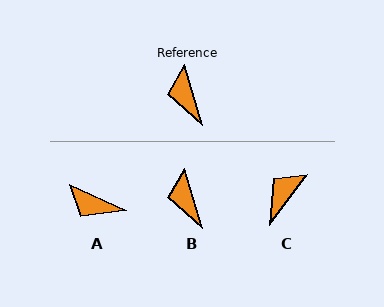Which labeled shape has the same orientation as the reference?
B.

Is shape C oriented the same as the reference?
No, it is off by about 54 degrees.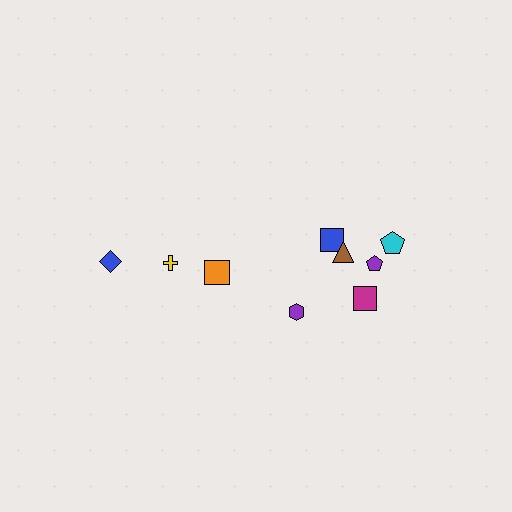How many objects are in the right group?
There are 6 objects.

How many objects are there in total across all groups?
There are 9 objects.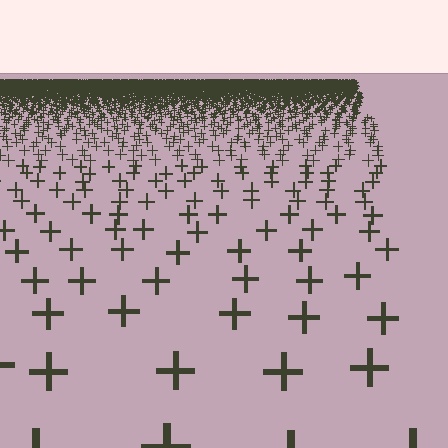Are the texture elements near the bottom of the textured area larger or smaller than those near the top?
Larger. Near the bottom, elements are closer to the viewer and appear at a bigger on-screen size.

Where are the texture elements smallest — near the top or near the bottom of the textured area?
Near the top.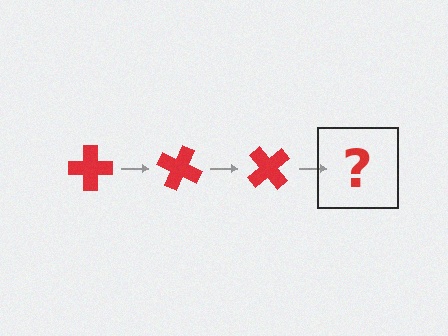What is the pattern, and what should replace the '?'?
The pattern is that the cross rotates 25 degrees each step. The '?' should be a red cross rotated 75 degrees.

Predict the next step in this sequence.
The next step is a red cross rotated 75 degrees.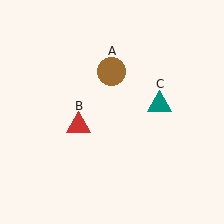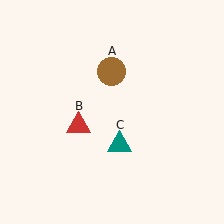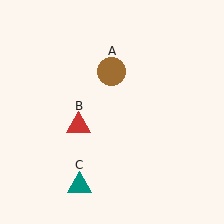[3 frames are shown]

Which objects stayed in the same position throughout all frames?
Brown circle (object A) and red triangle (object B) remained stationary.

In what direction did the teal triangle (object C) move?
The teal triangle (object C) moved down and to the left.